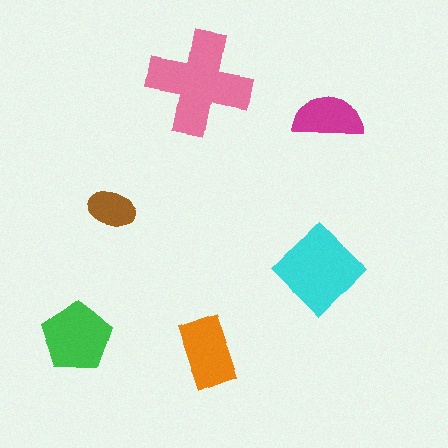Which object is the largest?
The pink cross.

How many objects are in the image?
There are 6 objects in the image.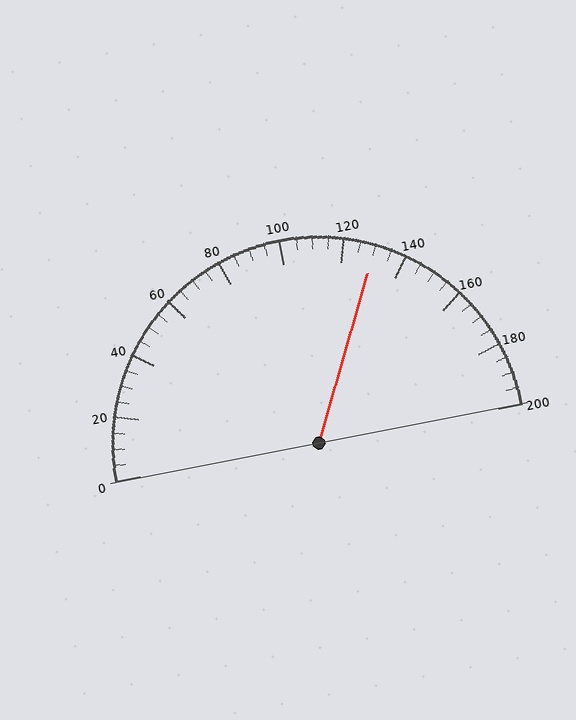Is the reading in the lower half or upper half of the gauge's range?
The reading is in the upper half of the range (0 to 200).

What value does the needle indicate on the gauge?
The needle indicates approximately 130.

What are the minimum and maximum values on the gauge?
The gauge ranges from 0 to 200.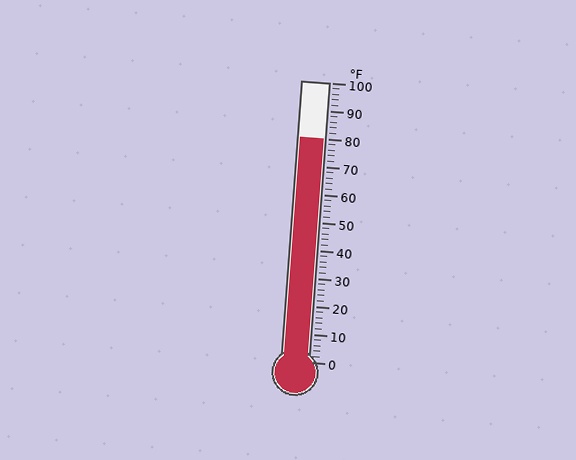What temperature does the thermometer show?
The thermometer shows approximately 80°F.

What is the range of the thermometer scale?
The thermometer scale ranges from 0°F to 100°F.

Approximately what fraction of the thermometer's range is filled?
The thermometer is filled to approximately 80% of its range.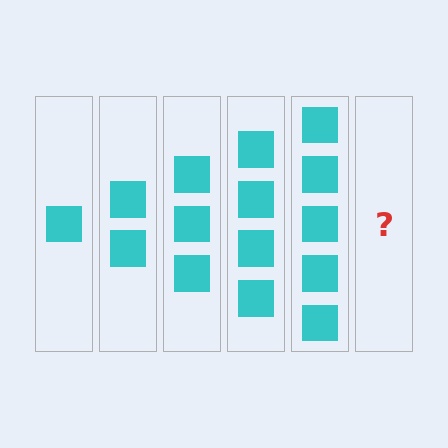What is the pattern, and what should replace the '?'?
The pattern is that each step adds one more square. The '?' should be 6 squares.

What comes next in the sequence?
The next element should be 6 squares.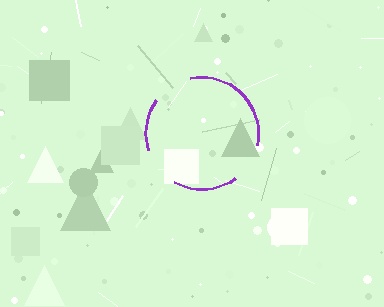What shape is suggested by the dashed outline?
The dashed outline suggests a circle.